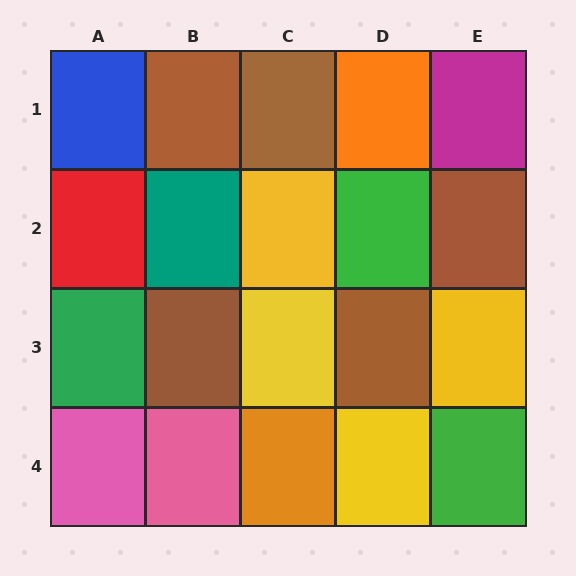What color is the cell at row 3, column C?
Yellow.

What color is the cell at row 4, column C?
Orange.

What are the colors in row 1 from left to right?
Blue, brown, brown, orange, magenta.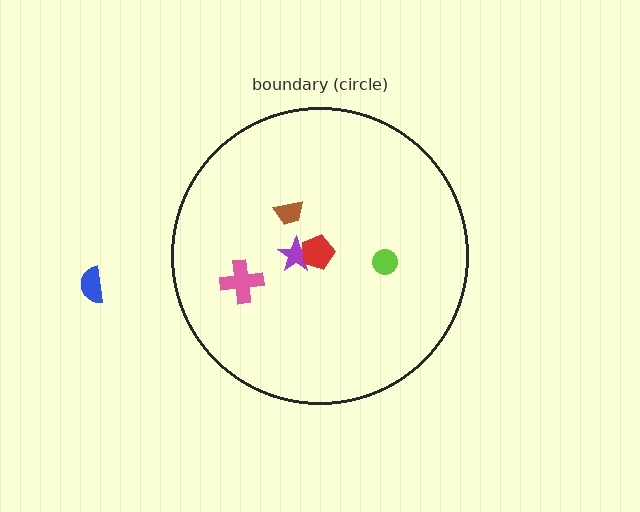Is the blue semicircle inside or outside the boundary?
Outside.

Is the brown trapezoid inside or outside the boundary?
Inside.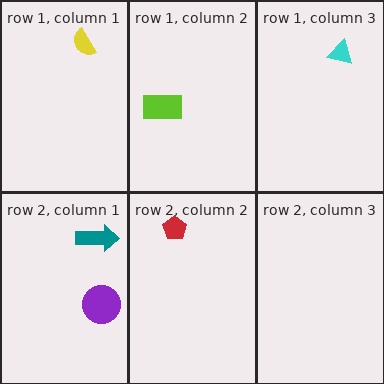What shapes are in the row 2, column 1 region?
The teal arrow, the purple circle.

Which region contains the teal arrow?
The row 2, column 1 region.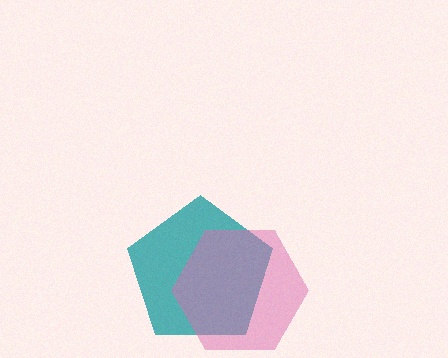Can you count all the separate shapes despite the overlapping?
Yes, there are 2 separate shapes.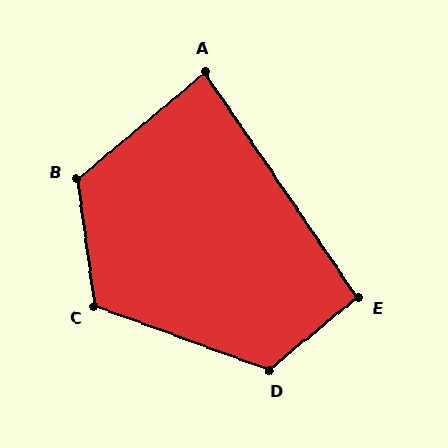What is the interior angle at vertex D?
Approximately 121 degrees (obtuse).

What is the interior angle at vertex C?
Approximately 118 degrees (obtuse).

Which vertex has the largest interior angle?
B, at approximately 122 degrees.